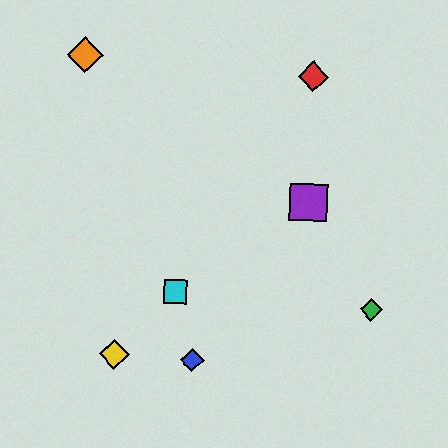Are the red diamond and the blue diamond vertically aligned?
No, the red diamond is at x≈313 and the blue diamond is at x≈192.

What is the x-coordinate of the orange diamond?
The orange diamond is at x≈85.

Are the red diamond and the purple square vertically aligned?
Yes, both are at x≈313.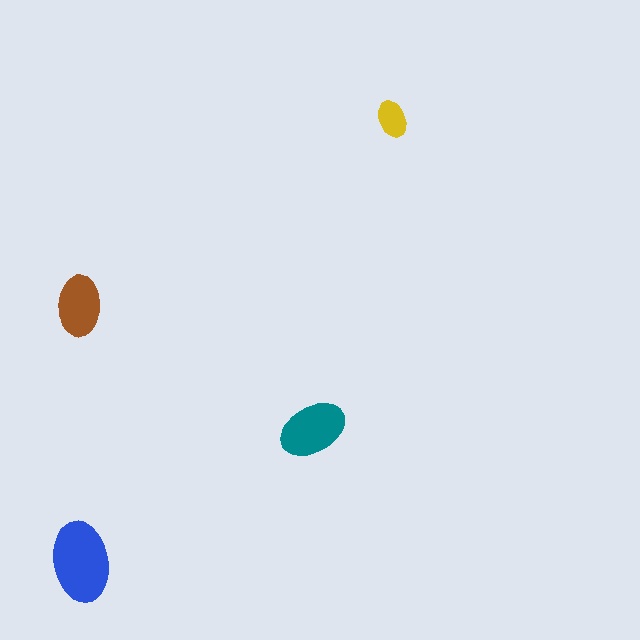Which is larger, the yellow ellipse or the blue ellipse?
The blue one.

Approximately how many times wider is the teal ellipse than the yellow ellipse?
About 2 times wider.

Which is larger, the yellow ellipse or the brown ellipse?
The brown one.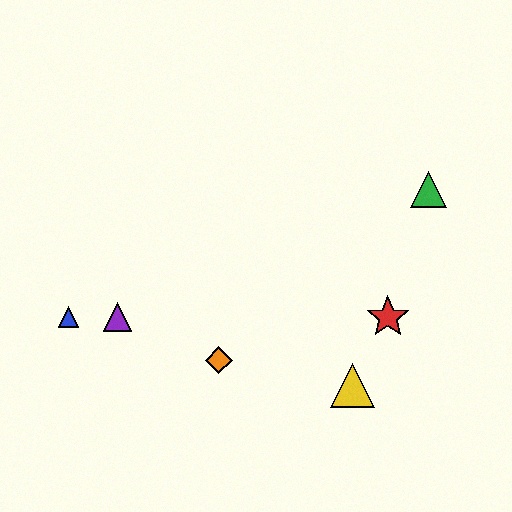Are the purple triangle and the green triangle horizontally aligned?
No, the purple triangle is at y≈317 and the green triangle is at y≈189.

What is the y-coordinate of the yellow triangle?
The yellow triangle is at y≈386.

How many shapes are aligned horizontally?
3 shapes (the red star, the blue triangle, the purple triangle) are aligned horizontally.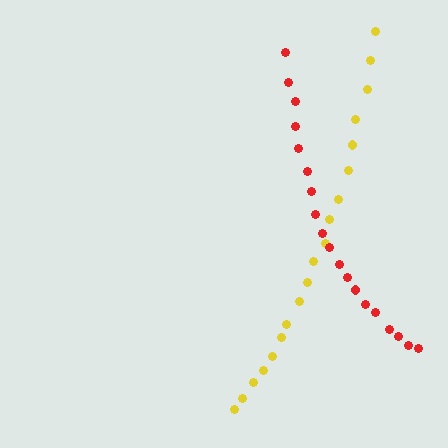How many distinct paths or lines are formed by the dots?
There are 2 distinct paths.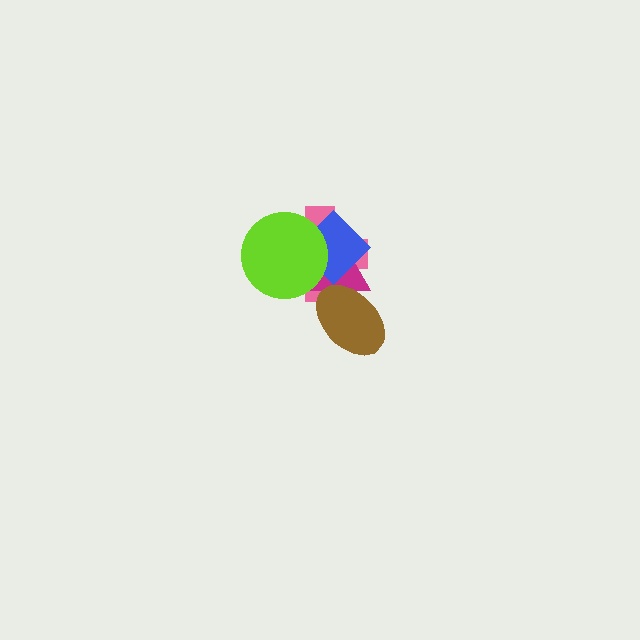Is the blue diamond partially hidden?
Yes, it is partially covered by another shape.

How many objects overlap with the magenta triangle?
4 objects overlap with the magenta triangle.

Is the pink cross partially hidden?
Yes, it is partially covered by another shape.